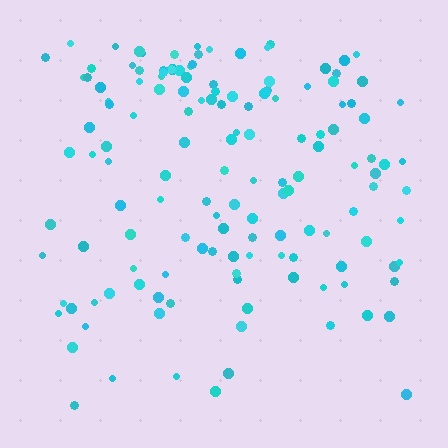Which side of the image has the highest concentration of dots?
The top.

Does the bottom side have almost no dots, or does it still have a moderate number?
Still a moderate number, just noticeably fewer than the top.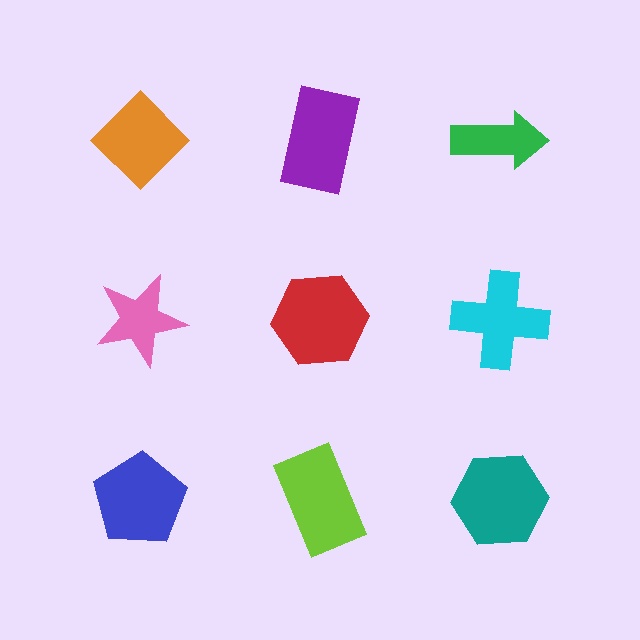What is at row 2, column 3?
A cyan cross.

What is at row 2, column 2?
A red hexagon.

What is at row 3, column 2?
A lime rectangle.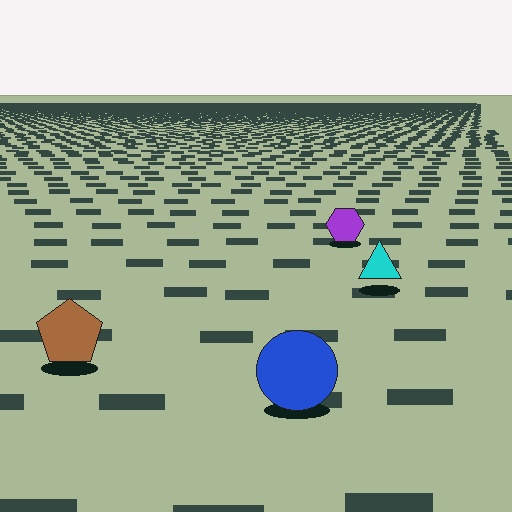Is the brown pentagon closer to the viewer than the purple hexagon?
Yes. The brown pentagon is closer — you can tell from the texture gradient: the ground texture is coarser near it.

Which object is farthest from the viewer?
The purple hexagon is farthest from the viewer. It appears smaller and the ground texture around it is denser.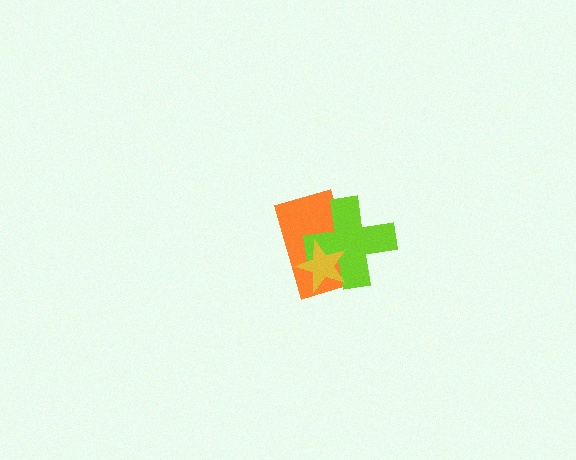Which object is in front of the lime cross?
The yellow star is in front of the lime cross.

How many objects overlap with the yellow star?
2 objects overlap with the yellow star.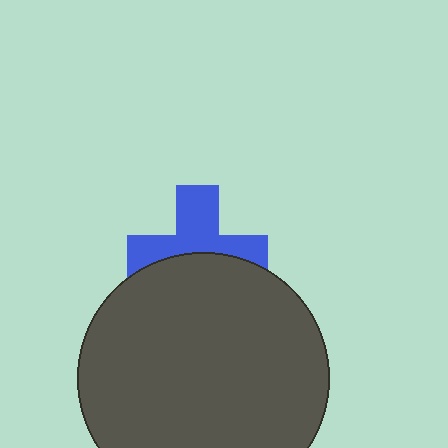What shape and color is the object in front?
The object in front is a dark gray circle.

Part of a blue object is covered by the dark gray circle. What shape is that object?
It is a cross.